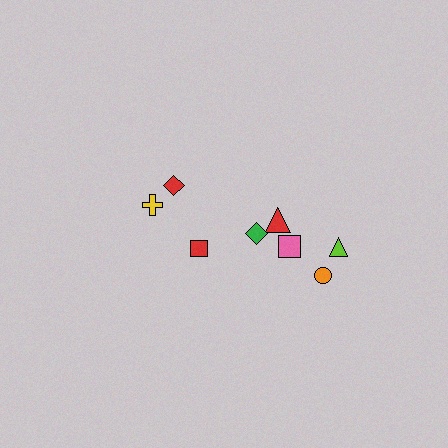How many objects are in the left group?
There are 3 objects.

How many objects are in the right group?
There are 5 objects.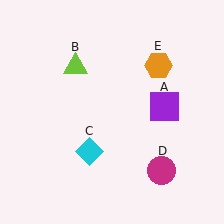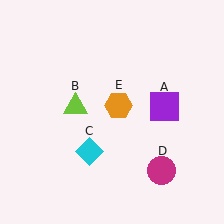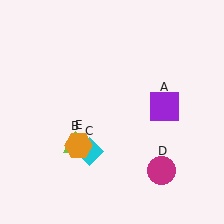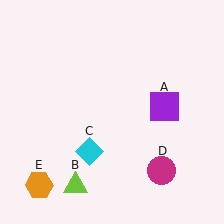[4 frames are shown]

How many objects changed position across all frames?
2 objects changed position: lime triangle (object B), orange hexagon (object E).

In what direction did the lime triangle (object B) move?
The lime triangle (object B) moved down.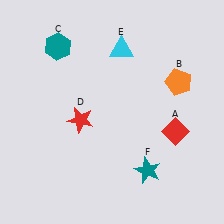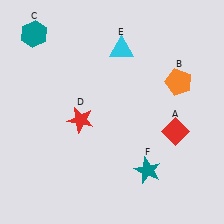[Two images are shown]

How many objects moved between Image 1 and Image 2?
1 object moved between the two images.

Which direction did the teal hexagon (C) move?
The teal hexagon (C) moved left.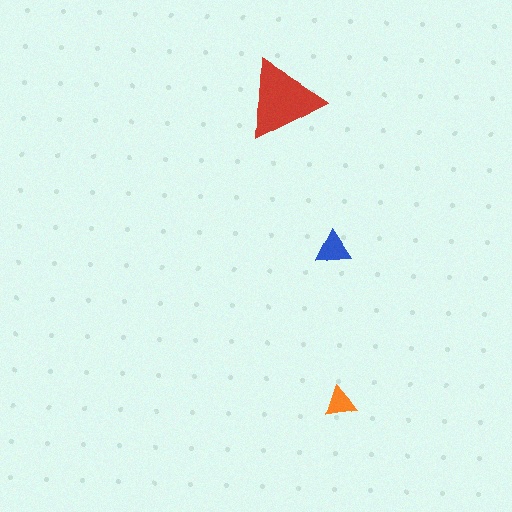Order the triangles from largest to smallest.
the red one, the blue one, the orange one.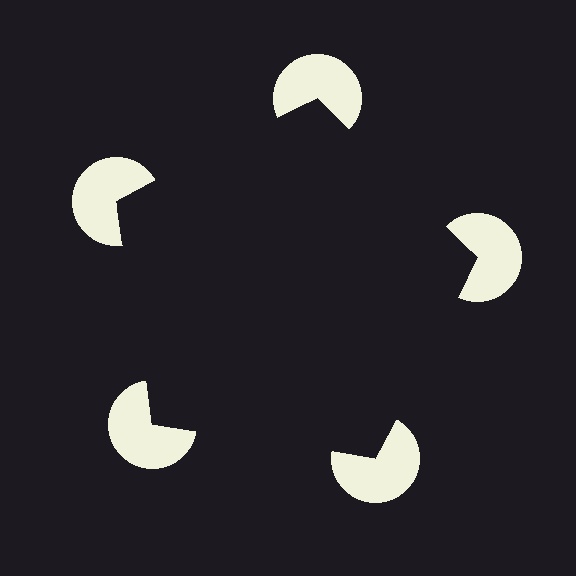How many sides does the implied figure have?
5 sides.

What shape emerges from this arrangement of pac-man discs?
An illusory pentagon — its edges are inferred from the aligned wedge cuts in the pac-man discs, not physically drawn.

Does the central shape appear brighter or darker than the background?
It typically appears slightly darker than the background, even though no actual brightness change is drawn.